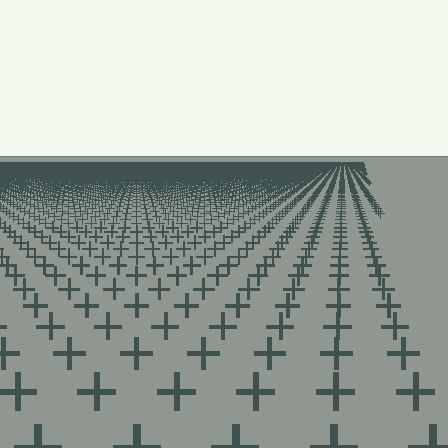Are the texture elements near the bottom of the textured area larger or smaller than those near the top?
Larger. Near the bottom, elements are closer to the viewer and appear at a bigger on-screen size.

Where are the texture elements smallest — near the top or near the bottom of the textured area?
Near the top.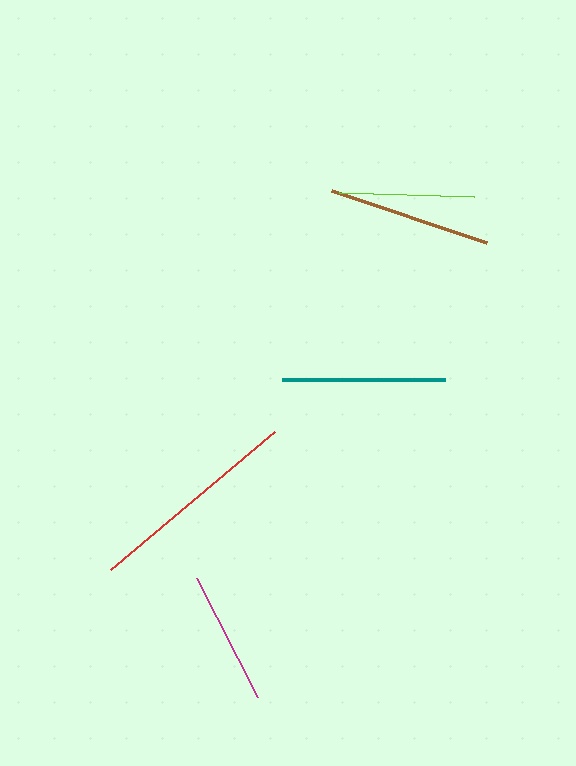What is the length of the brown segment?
The brown segment is approximately 164 pixels long.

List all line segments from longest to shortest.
From longest to shortest: red, brown, teal, lime, magenta.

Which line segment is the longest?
The red line is the longest at approximately 214 pixels.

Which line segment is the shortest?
The magenta line is the shortest at approximately 134 pixels.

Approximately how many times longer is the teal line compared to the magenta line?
The teal line is approximately 1.2 times the length of the magenta line.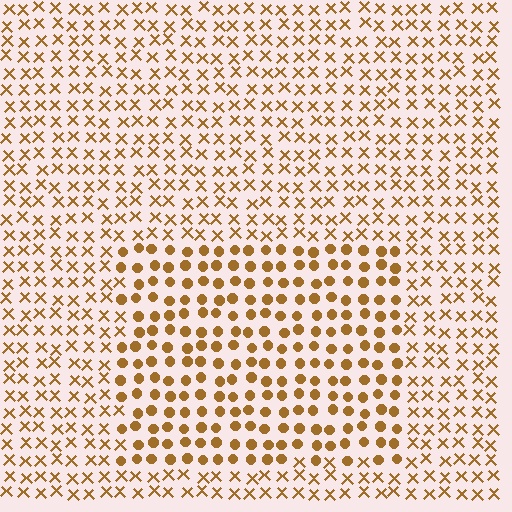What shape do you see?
I see a rectangle.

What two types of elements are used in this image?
The image uses circles inside the rectangle region and X marks outside it.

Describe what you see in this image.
The image is filled with small brown elements arranged in a uniform grid. A rectangle-shaped region contains circles, while the surrounding area contains X marks. The boundary is defined purely by the change in element shape.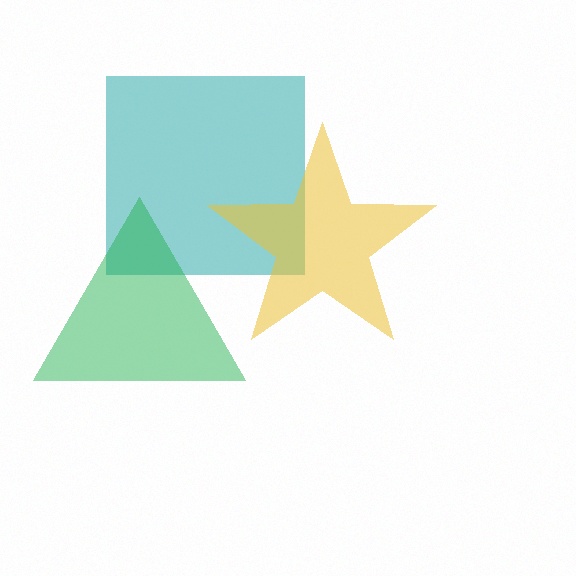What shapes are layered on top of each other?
The layered shapes are: a teal square, a green triangle, a yellow star.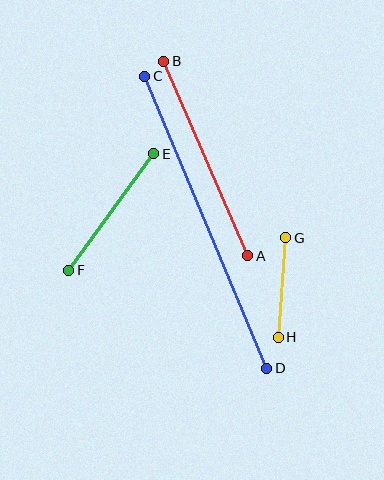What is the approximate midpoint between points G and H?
The midpoint is at approximately (282, 288) pixels.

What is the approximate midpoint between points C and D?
The midpoint is at approximately (206, 222) pixels.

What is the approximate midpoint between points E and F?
The midpoint is at approximately (111, 212) pixels.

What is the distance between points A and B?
The distance is approximately 212 pixels.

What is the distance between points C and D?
The distance is approximately 316 pixels.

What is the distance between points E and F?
The distance is approximately 144 pixels.